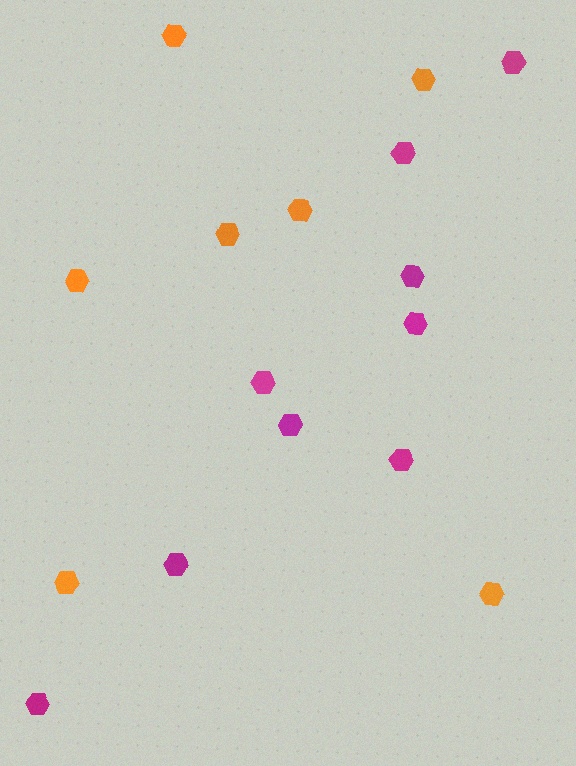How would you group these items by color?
There are 2 groups: one group of orange hexagons (7) and one group of magenta hexagons (9).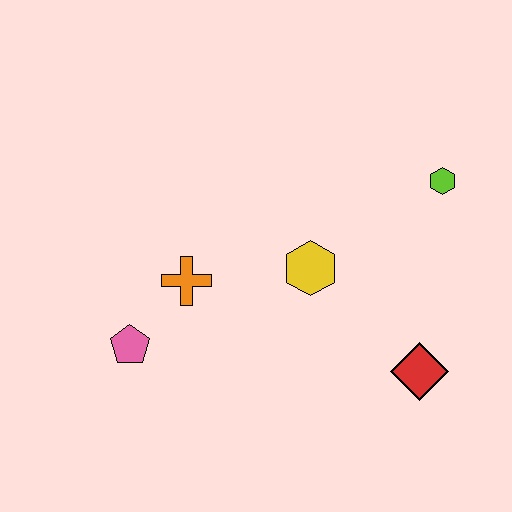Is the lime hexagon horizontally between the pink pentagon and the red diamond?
No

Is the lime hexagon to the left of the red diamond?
No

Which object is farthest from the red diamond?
The pink pentagon is farthest from the red diamond.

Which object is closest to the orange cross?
The pink pentagon is closest to the orange cross.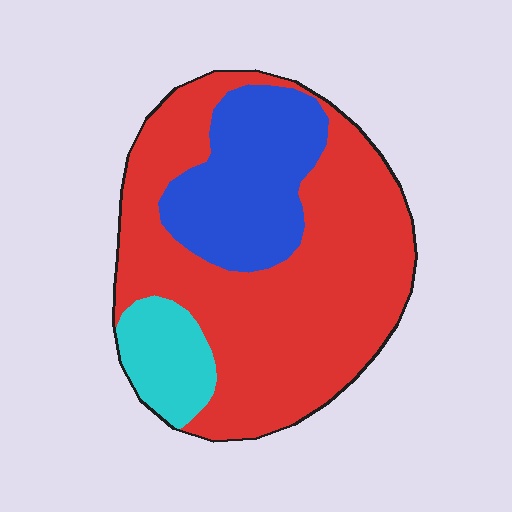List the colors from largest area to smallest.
From largest to smallest: red, blue, cyan.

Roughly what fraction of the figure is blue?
Blue covers roughly 25% of the figure.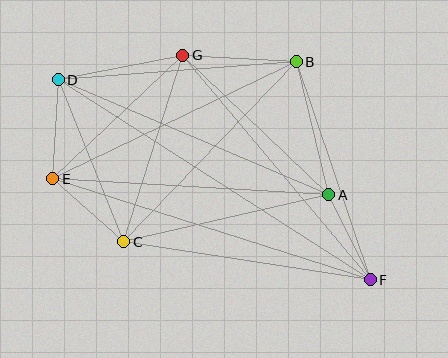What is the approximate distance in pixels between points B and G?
The distance between B and G is approximately 114 pixels.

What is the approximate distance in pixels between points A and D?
The distance between A and D is approximately 294 pixels.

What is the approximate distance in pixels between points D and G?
The distance between D and G is approximately 127 pixels.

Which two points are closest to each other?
Points A and F are closest to each other.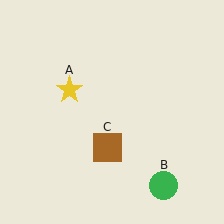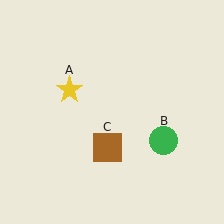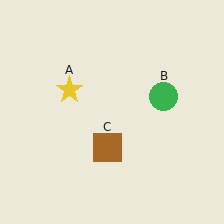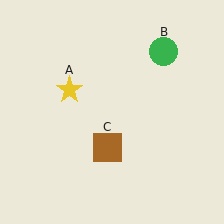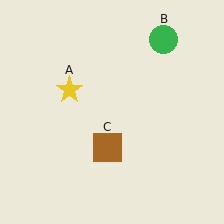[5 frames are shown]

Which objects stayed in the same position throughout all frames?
Yellow star (object A) and brown square (object C) remained stationary.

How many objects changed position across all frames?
1 object changed position: green circle (object B).